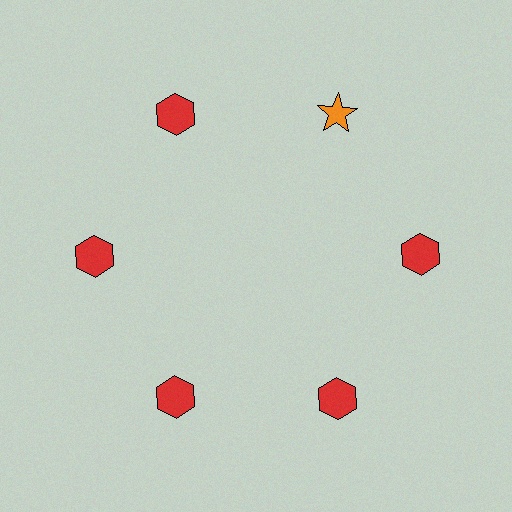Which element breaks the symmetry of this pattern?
The orange star at roughly the 1 o'clock position breaks the symmetry. All other shapes are red hexagons.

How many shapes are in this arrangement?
There are 6 shapes arranged in a ring pattern.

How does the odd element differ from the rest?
It differs in both color (orange instead of red) and shape (star instead of hexagon).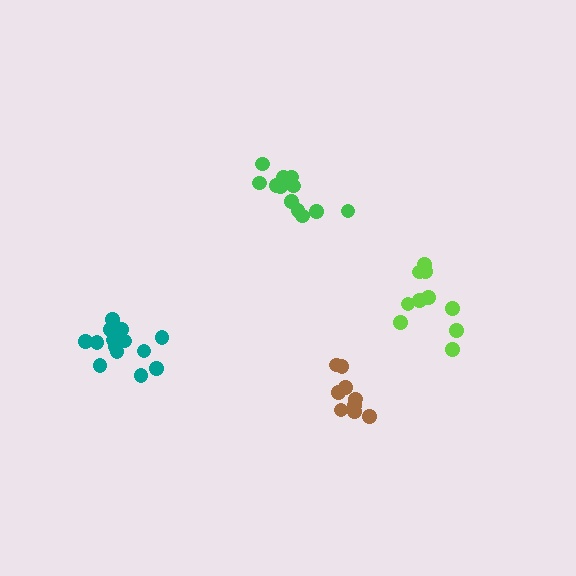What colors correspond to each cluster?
The clusters are colored: teal, green, brown, lime.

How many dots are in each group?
Group 1: 14 dots, Group 2: 14 dots, Group 3: 9 dots, Group 4: 10 dots (47 total).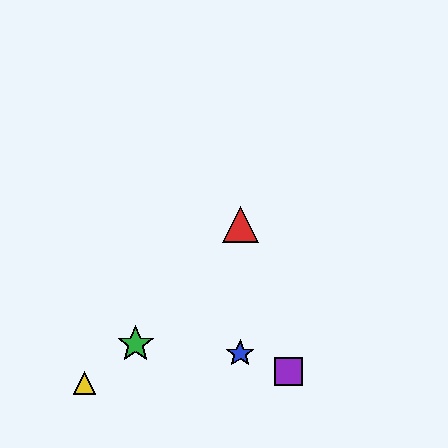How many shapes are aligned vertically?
2 shapes (the red triangle, the blue star) are aligned vertically.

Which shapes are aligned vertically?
The red triangle, the blue star are aligned vertically.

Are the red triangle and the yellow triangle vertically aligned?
No, the red triangle is at x≈240 and the yellow triangle is at x≈85.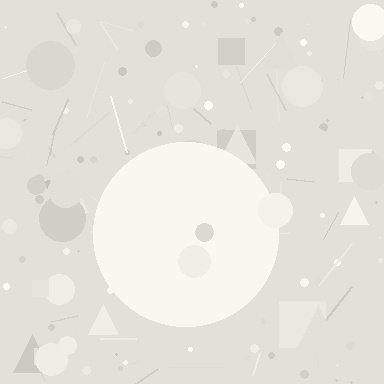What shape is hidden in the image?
A circle is hidden in the image.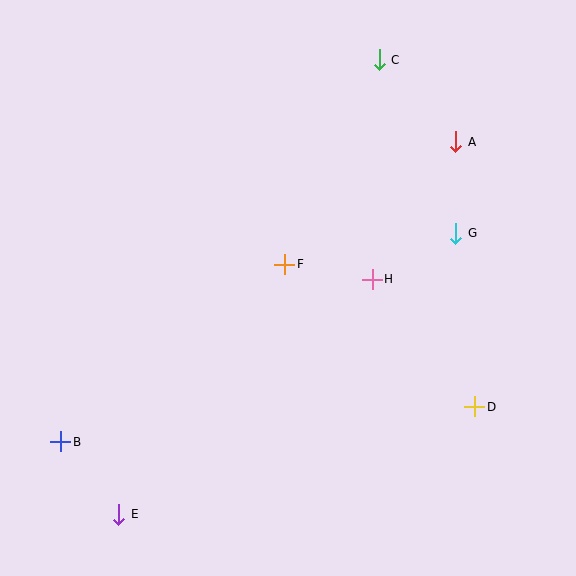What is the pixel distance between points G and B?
The distance between G and B is 446 pixels.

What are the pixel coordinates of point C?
Point C is at (379, 60).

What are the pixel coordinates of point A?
Point A is at (456, 142).